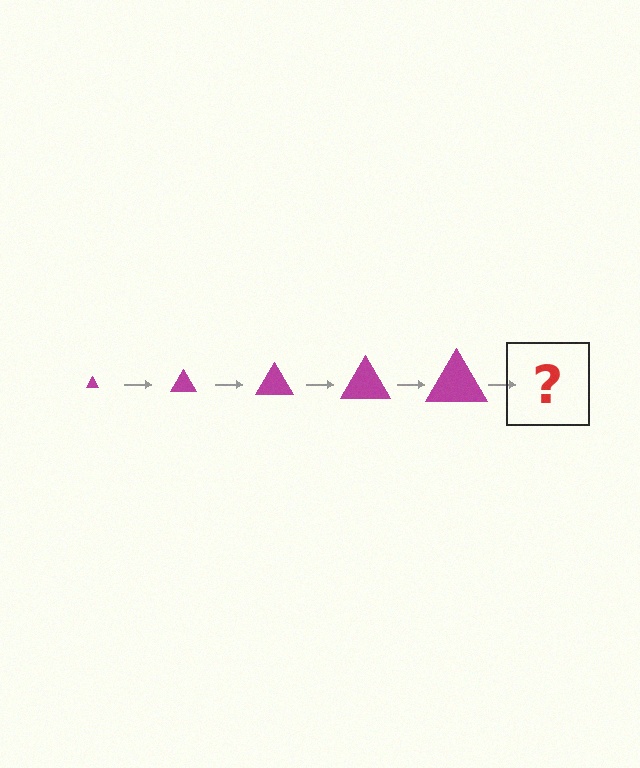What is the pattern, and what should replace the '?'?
The pattern is that the triangle gets progressively larger each step. The '?' should be a magenta triangle, larger than the previous one.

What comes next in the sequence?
The next element should be a magenta triangle, larger than the previous one.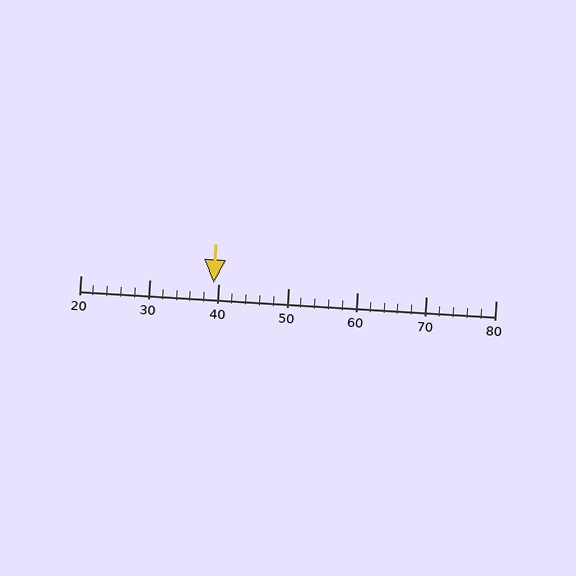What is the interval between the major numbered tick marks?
The major tick marks are spaced 10 units apart.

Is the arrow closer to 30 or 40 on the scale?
The arrow is closer to 40.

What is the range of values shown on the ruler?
The ruler shows values from 20 to 80.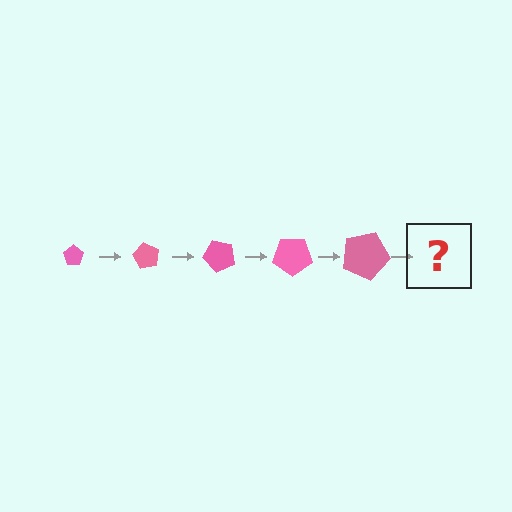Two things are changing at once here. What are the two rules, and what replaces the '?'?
The two rules are that the pentagon grows larger each step and it rotates 60 degrees each step. The '?' should be a pentagon, larger than the previous one and rotated 300 degrees from the start.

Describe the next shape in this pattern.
It should be a pentagon, larger than the previous one and rotated 300 degrees from the start.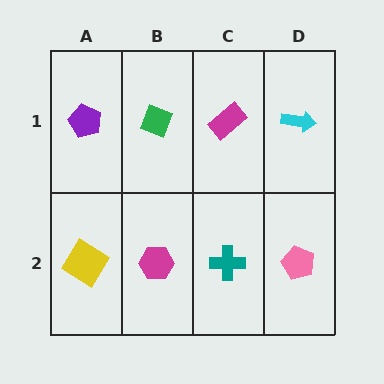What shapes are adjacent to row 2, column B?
A green diamond (row 1, column B), a yellow diamond (row 2, column A), a teal cross (row 2, column C).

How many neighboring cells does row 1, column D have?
2.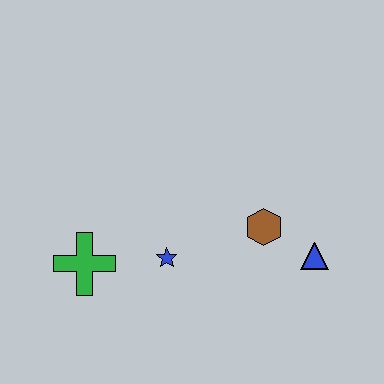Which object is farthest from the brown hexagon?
The green cross is farthest from the brown hexagon.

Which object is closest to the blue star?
The green cross is closest to the blue star.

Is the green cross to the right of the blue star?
No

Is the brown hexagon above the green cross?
Yes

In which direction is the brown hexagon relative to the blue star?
The brown hexagon is to the right of the blue star.